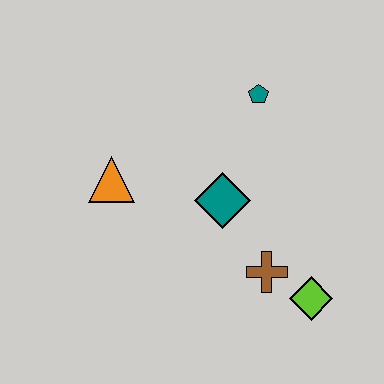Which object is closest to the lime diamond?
The brown cross is closest to the lime diamond.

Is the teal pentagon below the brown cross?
No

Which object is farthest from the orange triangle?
The lime diamond is farthest from the orange triangle.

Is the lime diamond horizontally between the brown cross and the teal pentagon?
No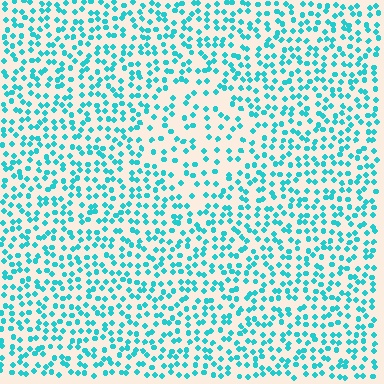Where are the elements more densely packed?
The elements are more densely packed outside the diamond boundary.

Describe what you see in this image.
The image contains small cyan elements arranged at two different densities. A diamond-shaped region is visible where the elements are less densely packed than the surrounding area.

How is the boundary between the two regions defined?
The boundary is defined by a change in element density (approximately 1.8x ratio). All elements are the same color, size, and shape.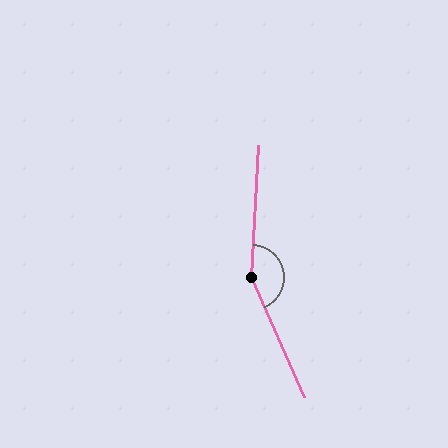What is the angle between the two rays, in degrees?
Approximately 153 degrees.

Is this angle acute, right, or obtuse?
It is obtuse.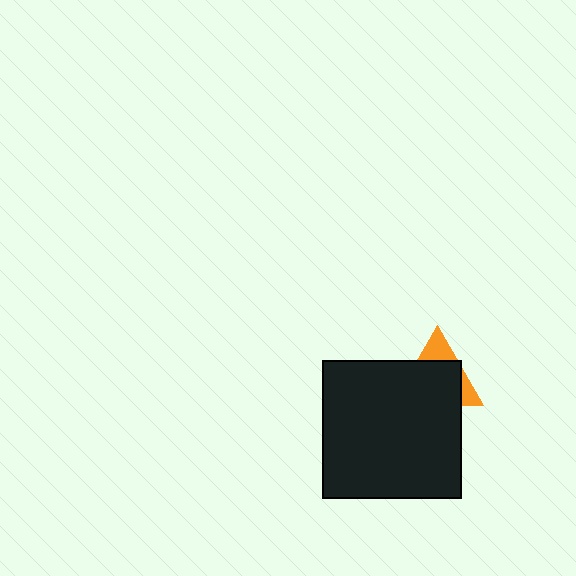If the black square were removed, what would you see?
You would see the complete orange triangle.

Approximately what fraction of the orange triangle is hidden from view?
Roughly 70% of the orange triangle is hidden behind the black square.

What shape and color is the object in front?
The object in front is a black square.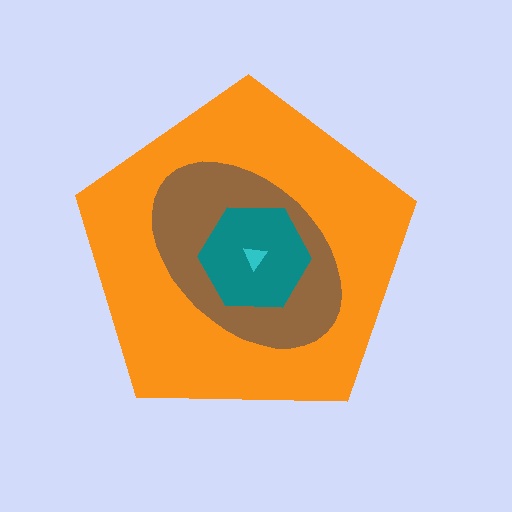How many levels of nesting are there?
4.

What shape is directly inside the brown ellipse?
The teal hexagon.